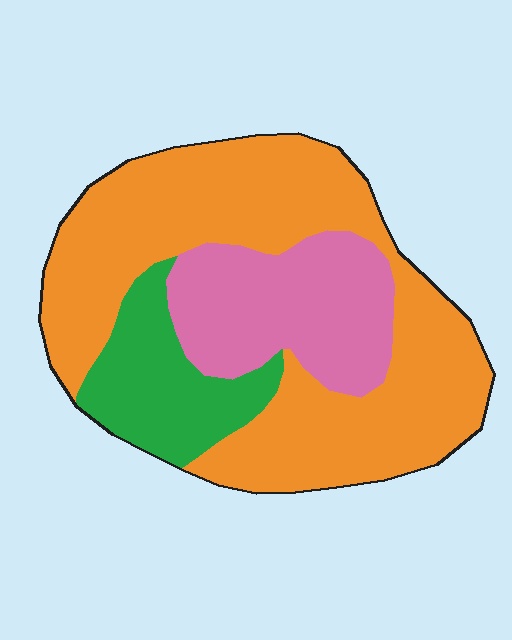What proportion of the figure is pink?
Pink takes up less than a quarter of the figure.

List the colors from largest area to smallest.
From largest to smallest: orange, pink, green.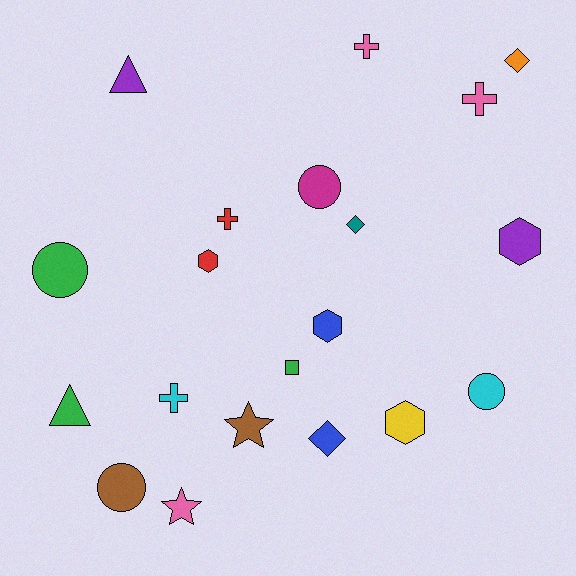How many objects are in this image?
There are 20 objects.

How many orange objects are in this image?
There is 1 orange object.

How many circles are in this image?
There are 4 circles.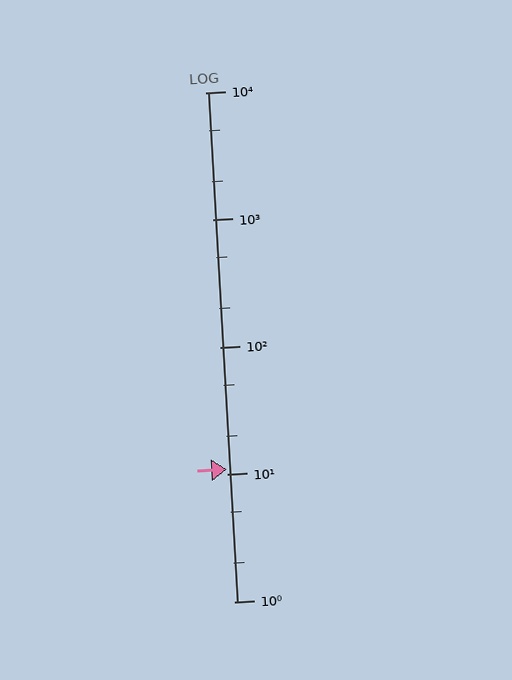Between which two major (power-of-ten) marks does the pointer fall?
The pointer is between 10 and 100.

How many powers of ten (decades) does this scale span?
The scale spans 4 decades, from 1 to 10000.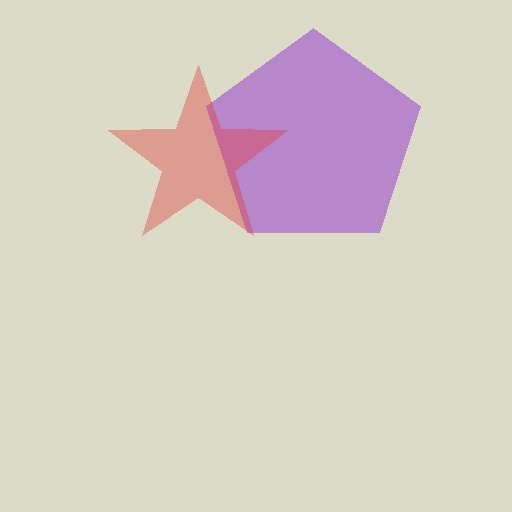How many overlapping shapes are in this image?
There are 2 overlapping shapes in the image.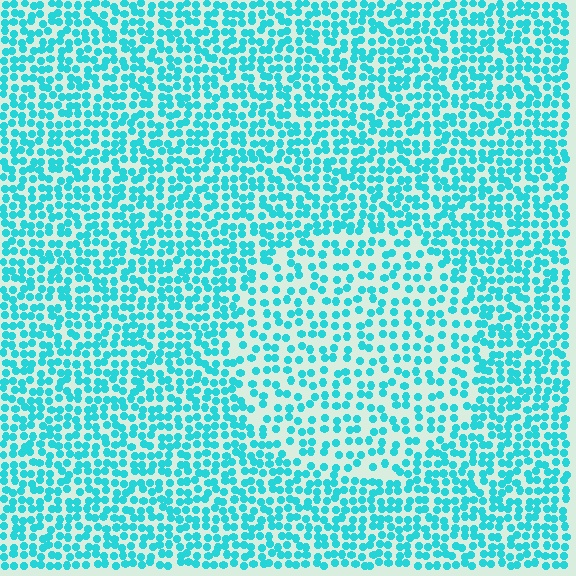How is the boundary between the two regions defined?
The boundary is defined by a change in element density (approximately 1.6x ratio). All elements are the same color, size, and shape.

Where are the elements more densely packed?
The elements are more densely packed outside the circle boundary.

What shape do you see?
I see a circle.